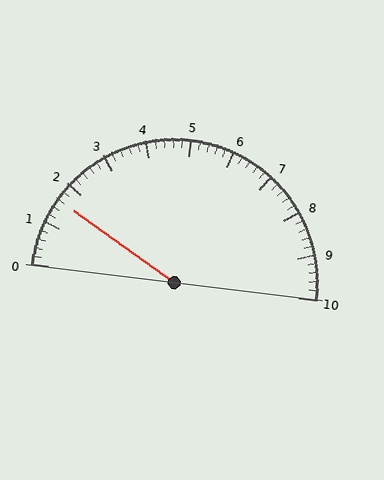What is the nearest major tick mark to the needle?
The nearest major tick mark is 2.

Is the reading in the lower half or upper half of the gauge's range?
The reading is in the lower half of the range (0 to 10).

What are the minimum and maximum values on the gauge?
The gauge ranges from 0 to 10.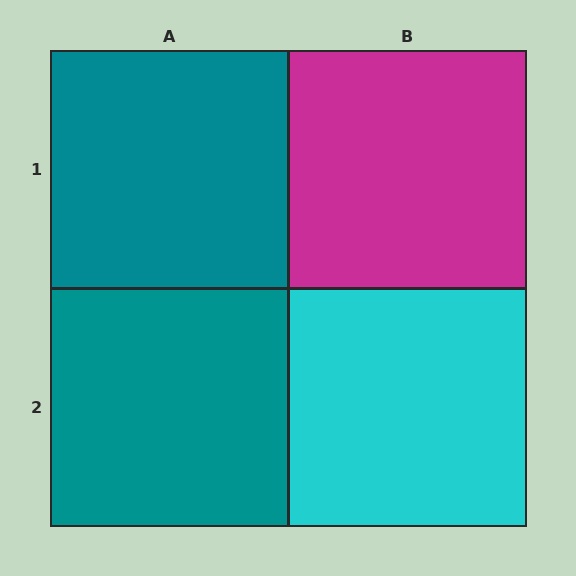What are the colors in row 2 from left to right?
Teal, cyan.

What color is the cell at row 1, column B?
Magenta.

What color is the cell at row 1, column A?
Teal.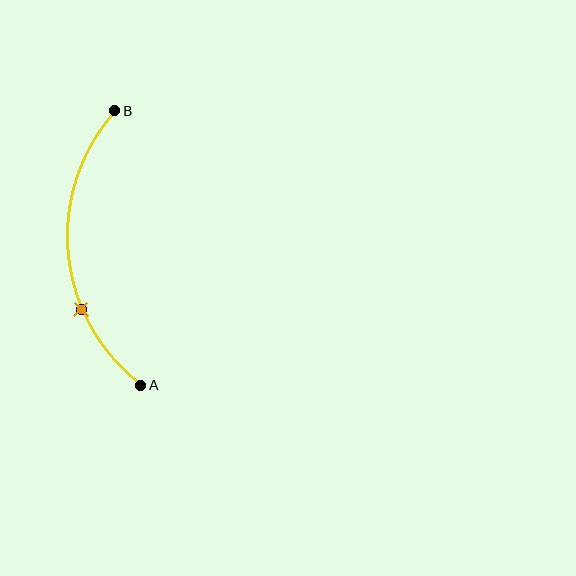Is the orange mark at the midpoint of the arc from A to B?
No. The orange mark lies on the arc but is closer to endpoint A. The arc midpoint would be at the point on the curve equidistant along the arc from both A and B.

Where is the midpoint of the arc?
The arc midpoint is the point on the curve farthest from the straight line joining A and B. It sits to the left of that line.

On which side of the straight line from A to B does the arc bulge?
The arc bulges to the left of the straight line connecting A and B.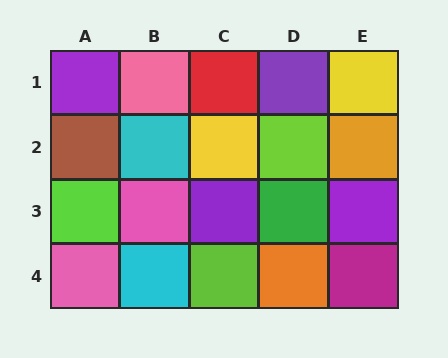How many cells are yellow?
2 cells are yellow.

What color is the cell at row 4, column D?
Orange.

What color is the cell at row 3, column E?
Purple.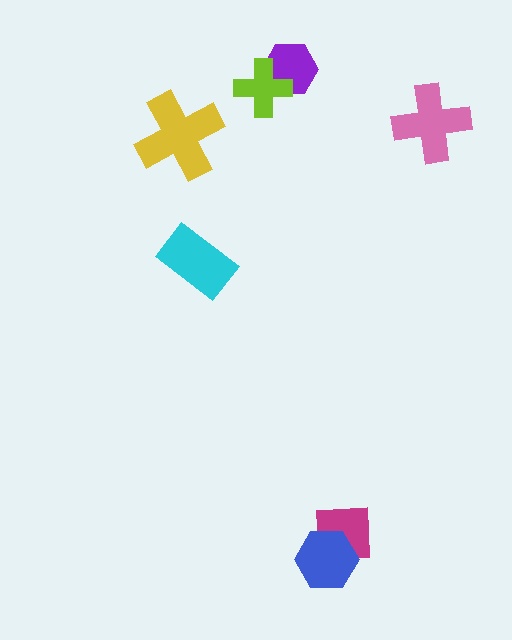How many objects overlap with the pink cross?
0 objects overlap with the pink cross.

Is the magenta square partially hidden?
Yes, it is partially covered by another shape.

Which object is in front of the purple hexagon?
The lime cross is in front of the purple hexagon.